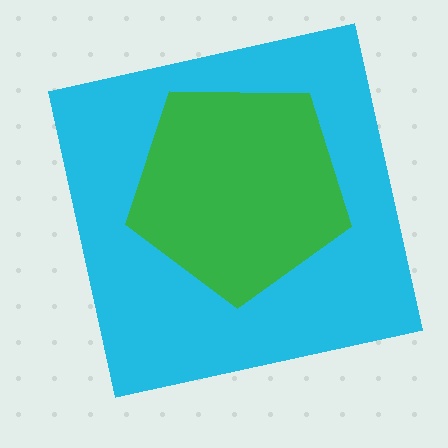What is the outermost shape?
The cyan square.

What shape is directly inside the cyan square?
The green pentagon.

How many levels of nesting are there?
2.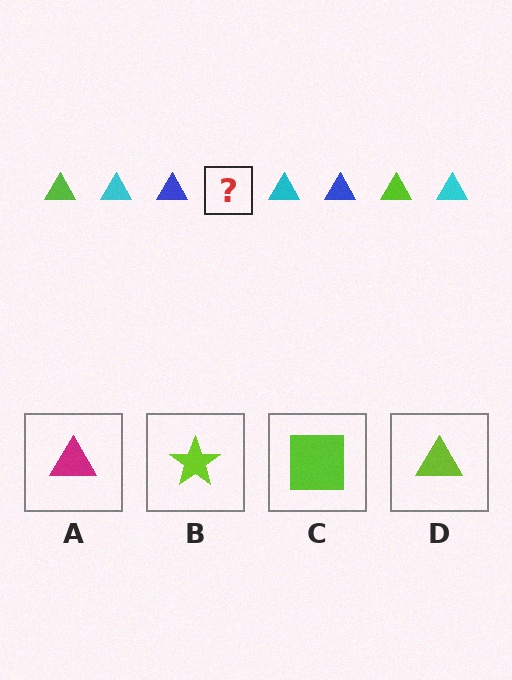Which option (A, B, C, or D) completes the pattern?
D.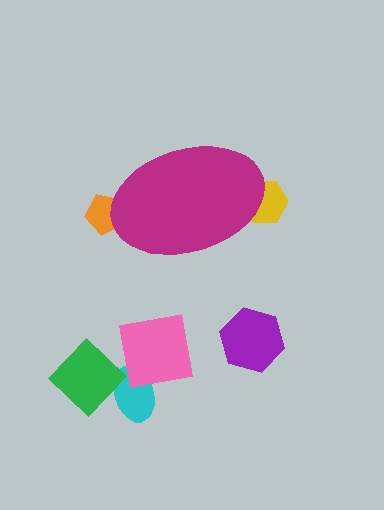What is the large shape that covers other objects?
A magenta ellipse.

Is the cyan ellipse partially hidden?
No, the cyan ellipse is fully visible.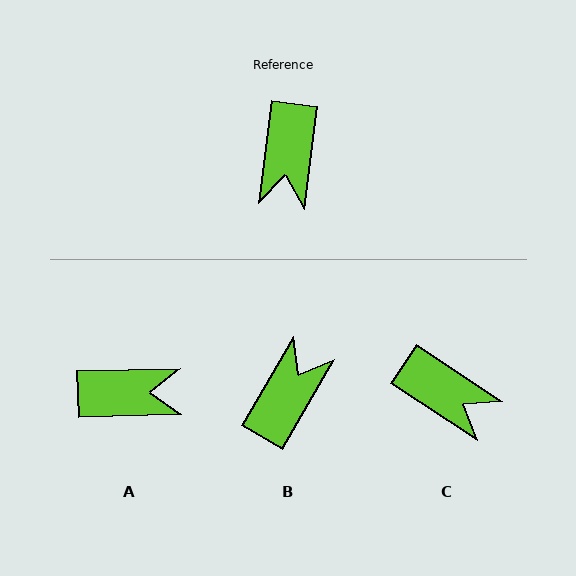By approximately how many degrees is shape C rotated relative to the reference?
Approximately 64 degrees counter-clockwise.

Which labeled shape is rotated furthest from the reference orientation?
B, about 157 degrees away.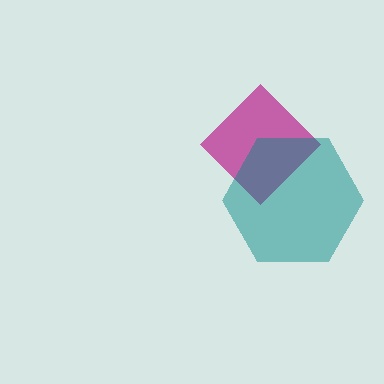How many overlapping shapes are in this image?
There are 2 overlapping shapes in the image.